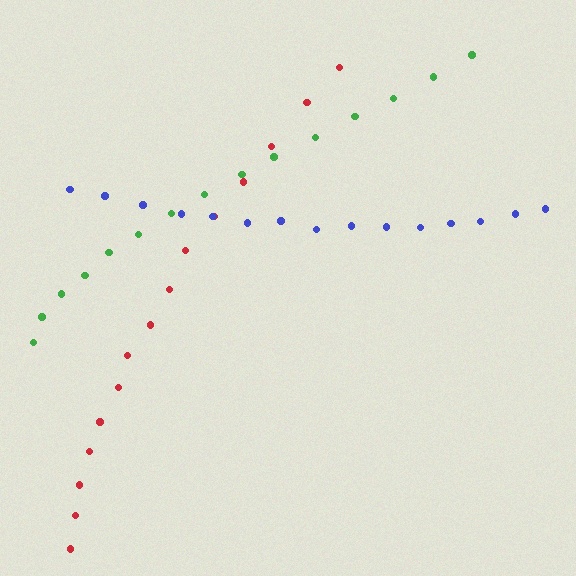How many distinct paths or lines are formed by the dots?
There are 3 distinct paths.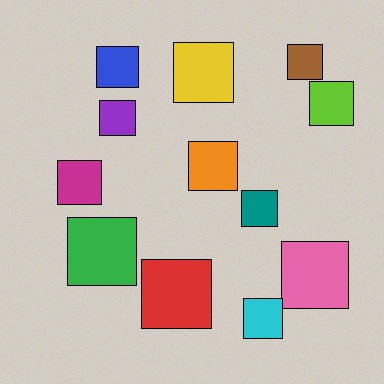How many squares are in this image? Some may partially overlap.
There are 12 squares.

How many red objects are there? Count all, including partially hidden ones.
There is 1 red object.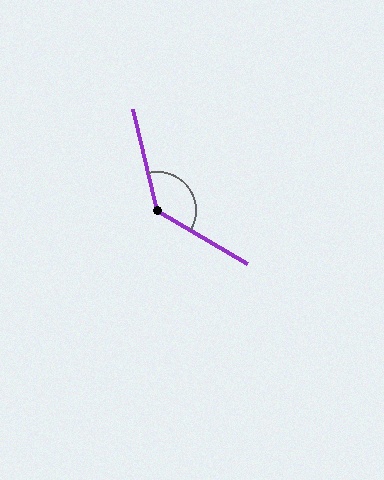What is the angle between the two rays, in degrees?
Approximately 134 degrees.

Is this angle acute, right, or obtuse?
It is obtuse.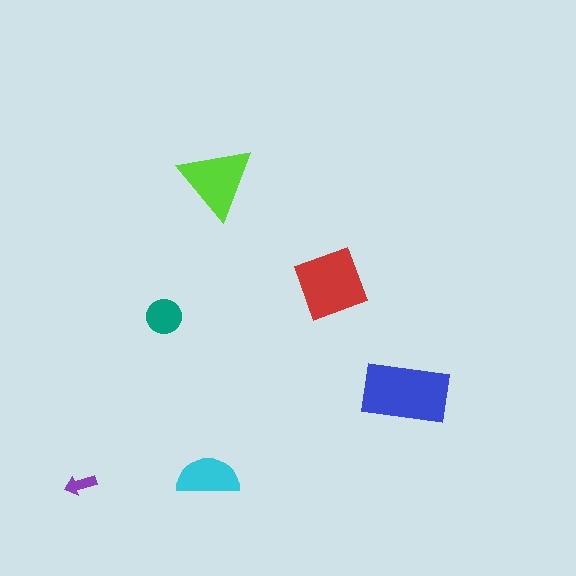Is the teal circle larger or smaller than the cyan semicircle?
Smaller.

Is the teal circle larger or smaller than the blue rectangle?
Smaller.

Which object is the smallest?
The purple arrow.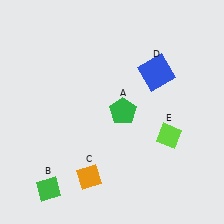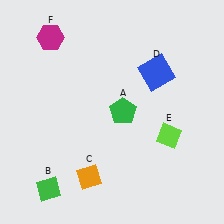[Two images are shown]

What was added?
A magenta hexagon (F) was added in Image 2.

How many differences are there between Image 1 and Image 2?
There is 1 difference between the two images.